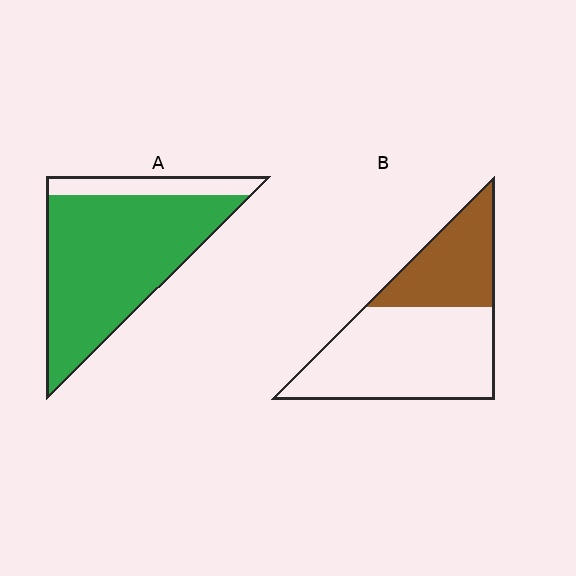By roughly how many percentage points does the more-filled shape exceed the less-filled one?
By roughly 50 percentage points (A over B).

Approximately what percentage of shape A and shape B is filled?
A is approximately 85% and B is approximately 35%.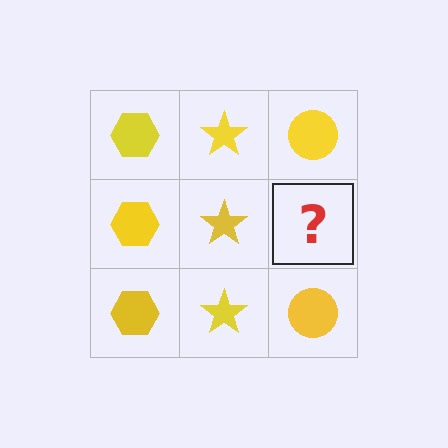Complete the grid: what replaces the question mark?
The question mark should be replaced with a yellow circle.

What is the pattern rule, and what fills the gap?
The rule is that each column has a consistent shape. The gap should be filled with a yellow circle.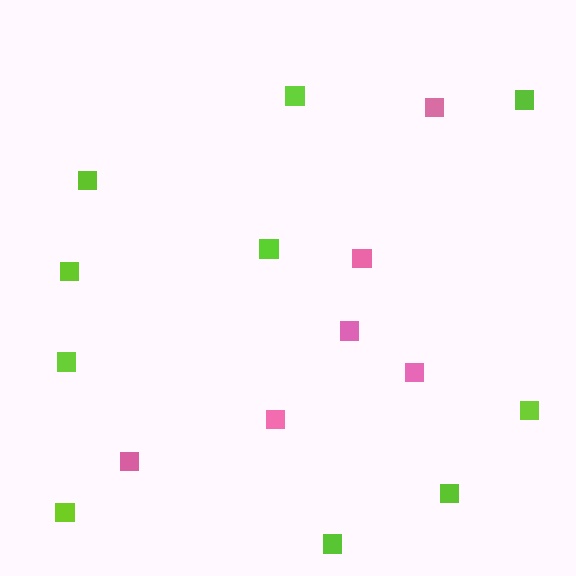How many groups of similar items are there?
There are 2 groups: one group of pink squares (6) and one group of lime squares (10).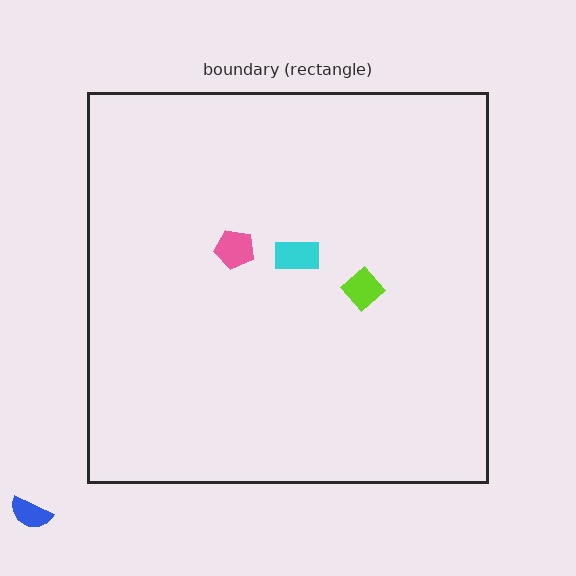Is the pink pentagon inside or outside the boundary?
Inside.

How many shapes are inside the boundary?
3 inside, 1 outside.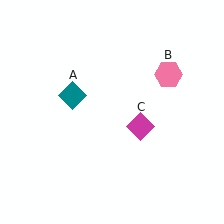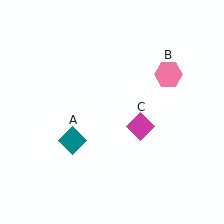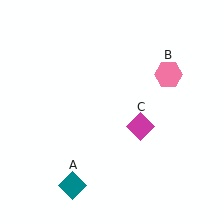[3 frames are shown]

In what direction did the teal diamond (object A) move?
The teal diamond (object A) moved down.